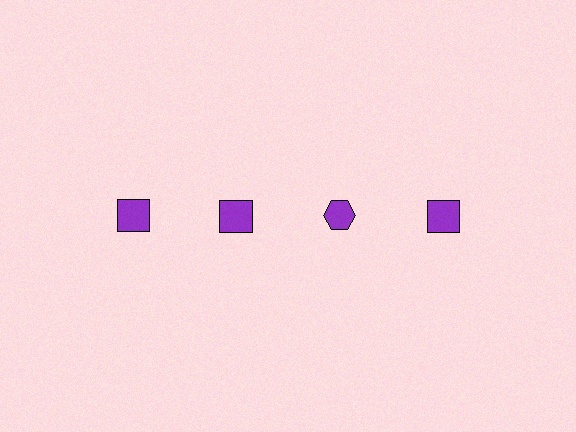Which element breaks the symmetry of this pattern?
The purple hexagon in the top row, center column breaks the symmetry. All other shapes are purple squares.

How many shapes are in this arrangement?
There are 4 shapes arranged in a grid pattern.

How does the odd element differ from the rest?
It has a different shape: hexagon instead of square.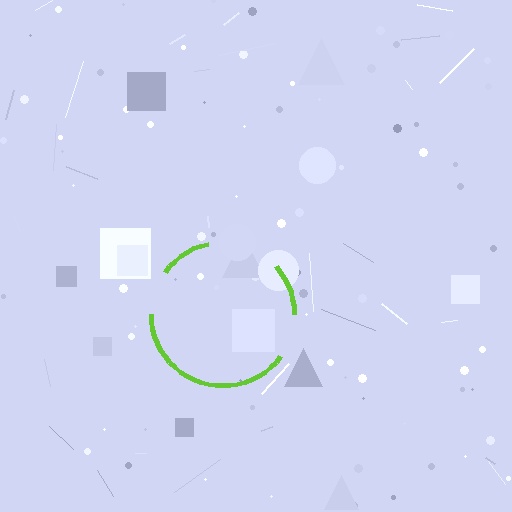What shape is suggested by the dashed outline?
The dashed outline suggests a circle.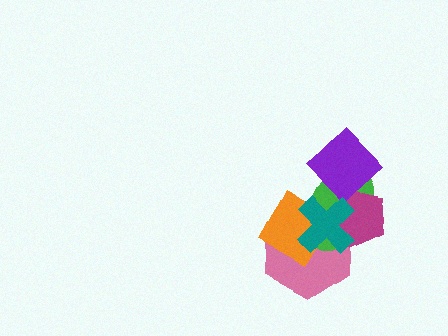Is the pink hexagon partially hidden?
Yes, it is partially covered by another shape.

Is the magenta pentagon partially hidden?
Yes, it is partially covered by another shape.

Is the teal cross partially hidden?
No, no other shape covers it.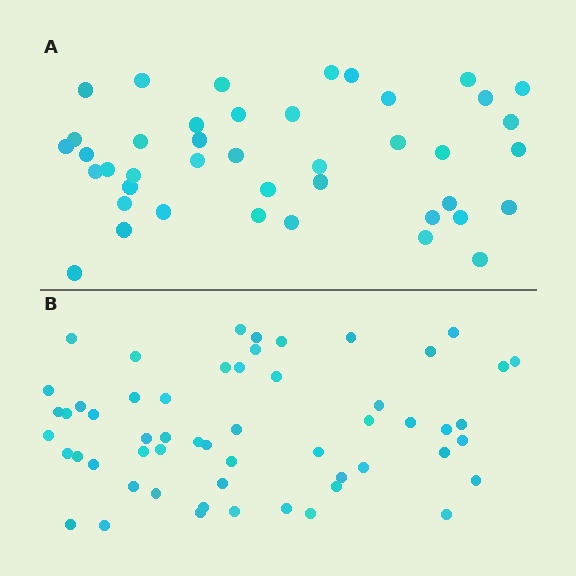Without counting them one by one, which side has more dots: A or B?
Region B (the bottom region) has more dots.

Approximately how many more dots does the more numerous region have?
Region B has approximately 15 more dots than region A.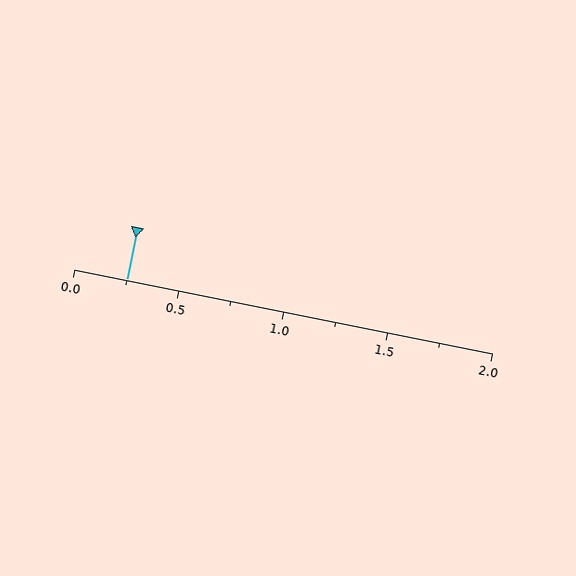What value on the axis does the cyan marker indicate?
The marker indicates approximately 0.25.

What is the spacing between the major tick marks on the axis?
The major ticks are spaced 0.5 apart.